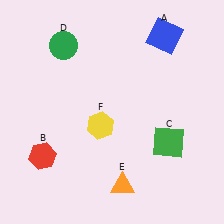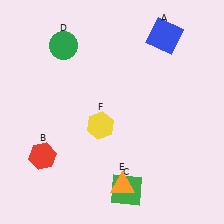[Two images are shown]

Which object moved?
The green square (C) moved down.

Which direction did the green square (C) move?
The green square (C) moved down.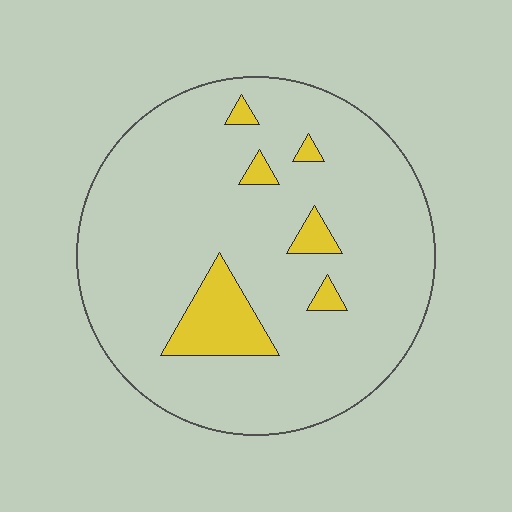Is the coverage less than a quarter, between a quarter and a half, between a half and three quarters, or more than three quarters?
Less than a quarter.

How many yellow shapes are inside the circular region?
6.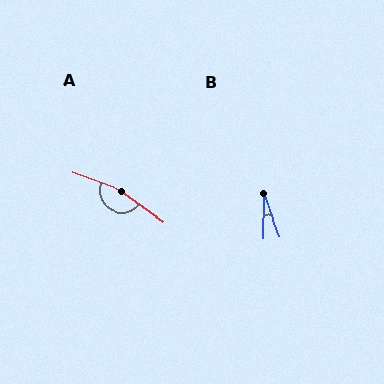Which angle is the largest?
A, at approximately 164 degrees.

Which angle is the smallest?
B, at approximately 21 degrees.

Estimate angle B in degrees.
Approximately 21 degrees.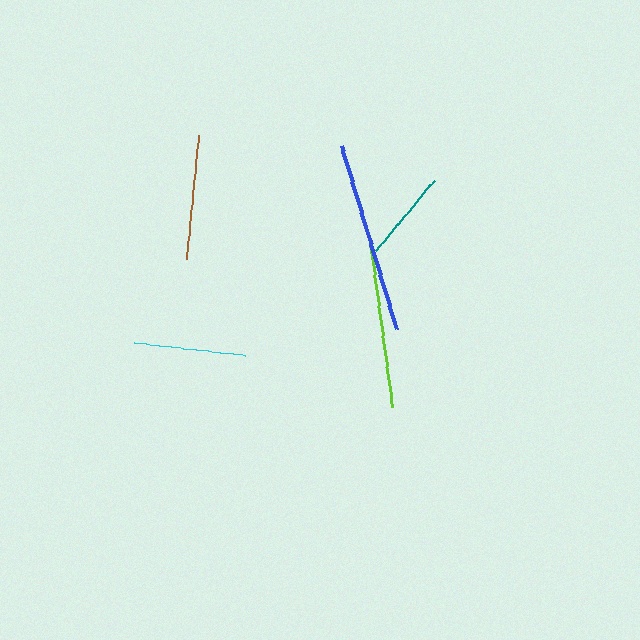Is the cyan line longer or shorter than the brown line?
The brown line is longer than the cyan line.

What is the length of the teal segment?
The teal segment is approximately 92 pixels long.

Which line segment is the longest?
The blue line is the longest at approximately 193 pixels.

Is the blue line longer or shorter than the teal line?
The blue line is longer than the teal line.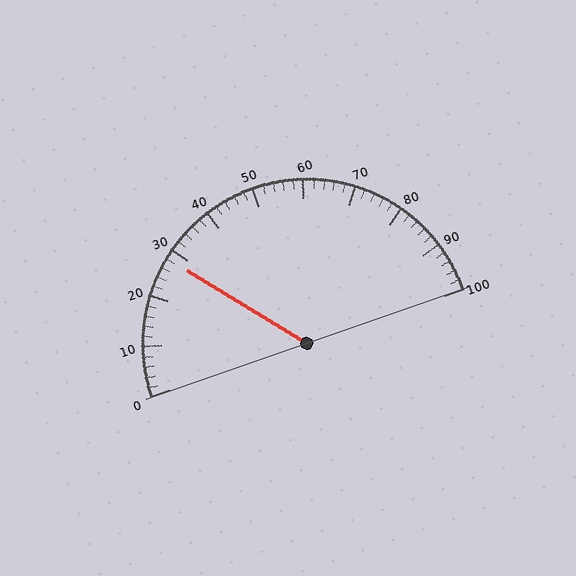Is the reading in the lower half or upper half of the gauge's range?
The reading is in the lower half of the range (0 to 100).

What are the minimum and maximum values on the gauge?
The gauge ranges from 0 to 100.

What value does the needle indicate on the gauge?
The needle indicates approximately 28.